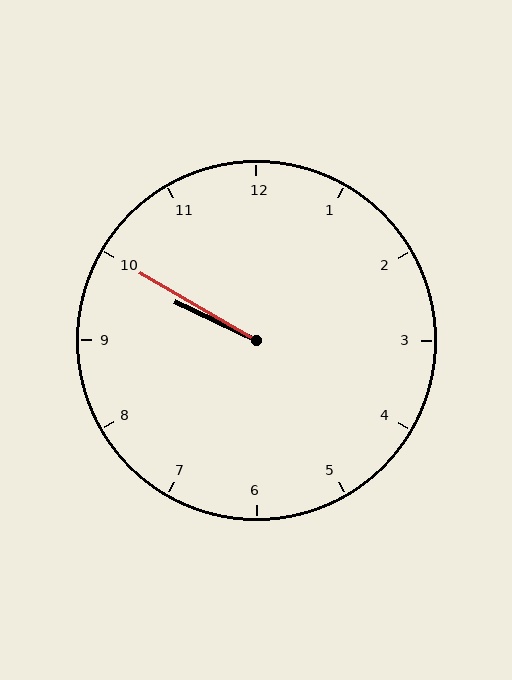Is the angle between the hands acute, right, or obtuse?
It is acute.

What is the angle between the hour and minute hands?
Approximately 5 degrees.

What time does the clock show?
9:50.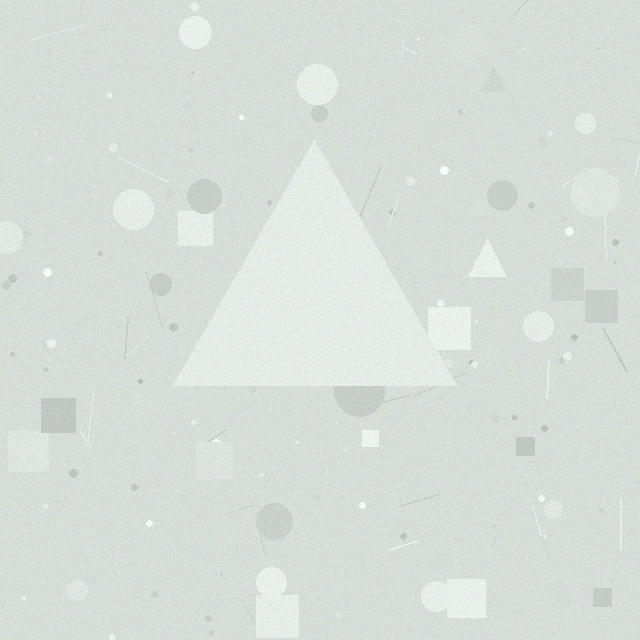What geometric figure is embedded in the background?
A triangle is embedded in the background.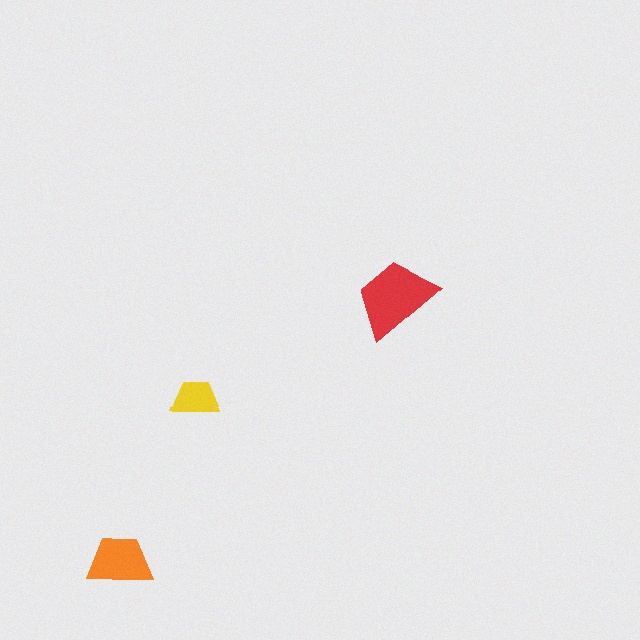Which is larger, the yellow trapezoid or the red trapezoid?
The red one.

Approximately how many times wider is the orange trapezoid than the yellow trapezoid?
About 1.5 times wider.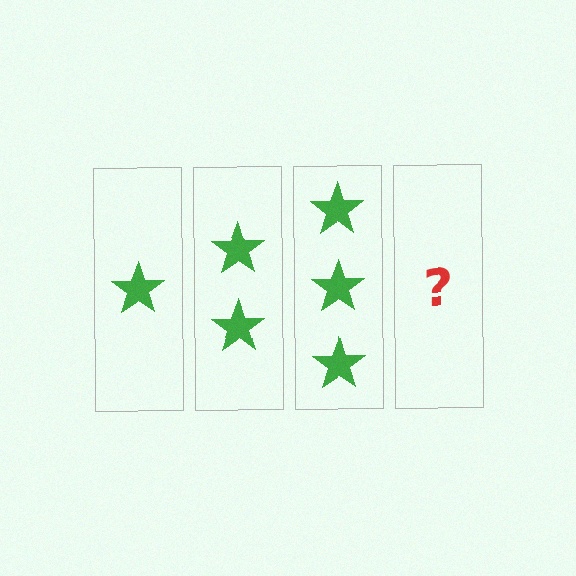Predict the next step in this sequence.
The next step is 4 stars.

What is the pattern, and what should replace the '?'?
The pattern is that each step adds one more star. The '?' should be 4 stars.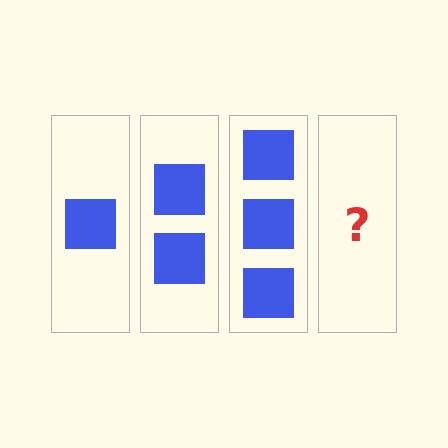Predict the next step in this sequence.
The next step is 4 squares.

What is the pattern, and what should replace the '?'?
The pattern is that each step adds one more square. The '?' should be 4 squares.